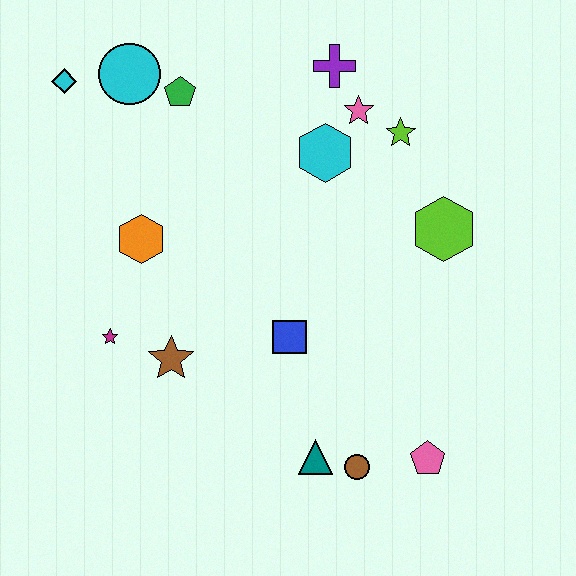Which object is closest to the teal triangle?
The brown circle is closest to the teal triangle.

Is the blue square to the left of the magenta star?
No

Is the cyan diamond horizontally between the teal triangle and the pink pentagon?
No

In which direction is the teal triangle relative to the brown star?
The teal triangle is to the right of the brown star.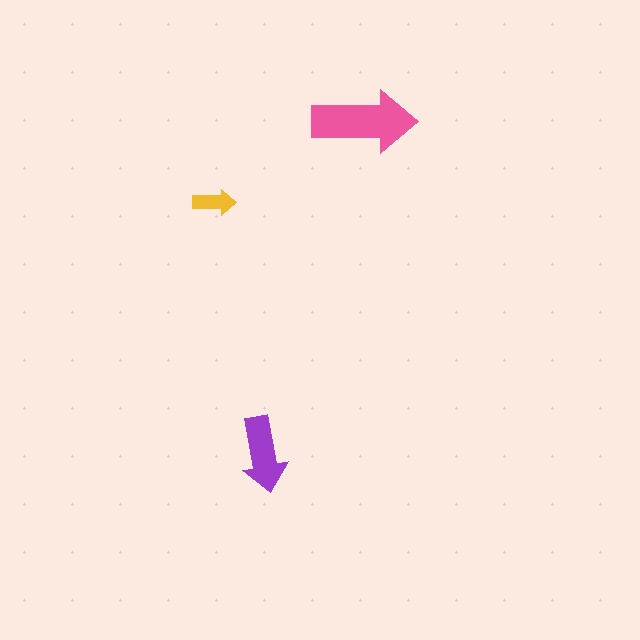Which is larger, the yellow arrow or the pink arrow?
The pink one.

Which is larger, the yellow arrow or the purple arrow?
The purple one.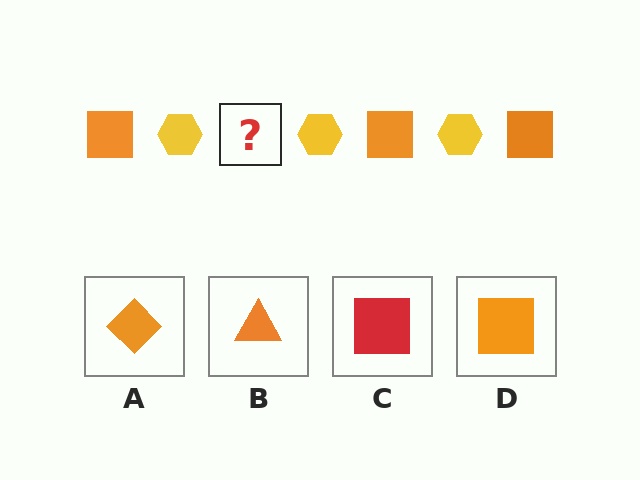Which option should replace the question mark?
Option D.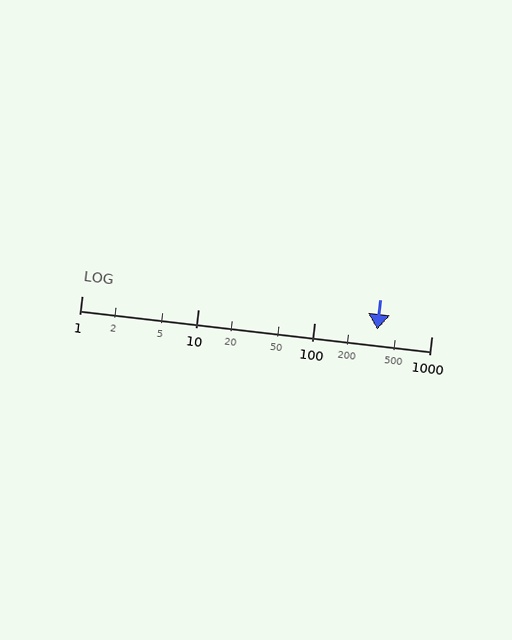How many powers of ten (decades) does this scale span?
The scale spans 3 decades, from 1 to 1000.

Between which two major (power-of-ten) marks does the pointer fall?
The pointer is between 100 and 1000.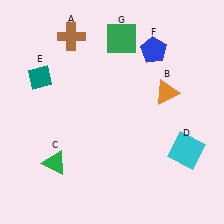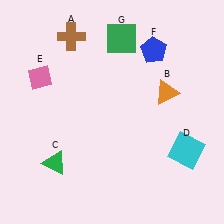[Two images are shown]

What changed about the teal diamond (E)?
In Image 1, E is teal. In Image 2, it changed to pink.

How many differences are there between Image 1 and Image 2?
There is 1 difference between the two images.